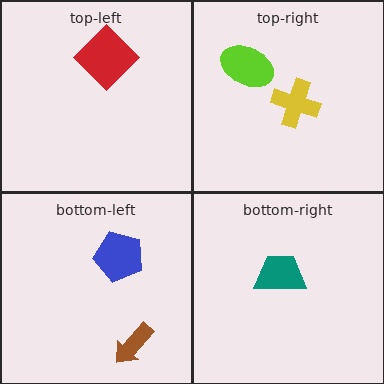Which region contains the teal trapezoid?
The bottom-right region.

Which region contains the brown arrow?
The bottom-left region.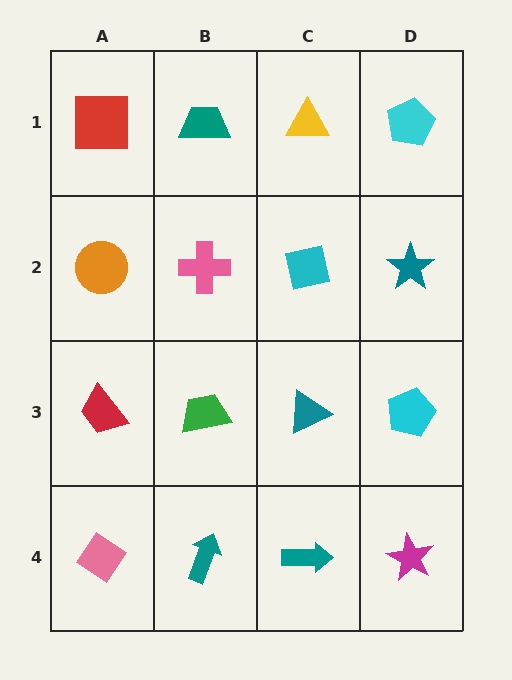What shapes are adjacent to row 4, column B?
A green trapezoid (row 3, column B), a pink diamond (row 4, column A), a teal arrow (row 4, column C).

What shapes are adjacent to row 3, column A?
An orange circle (row 2, column A), a pink diamond (row 4, column A), a green trapezoid (row 3, column B).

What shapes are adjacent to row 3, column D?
A teal star (row 2, column D), a magenta star (row 4, column D), a teal triangle (row 3, column C).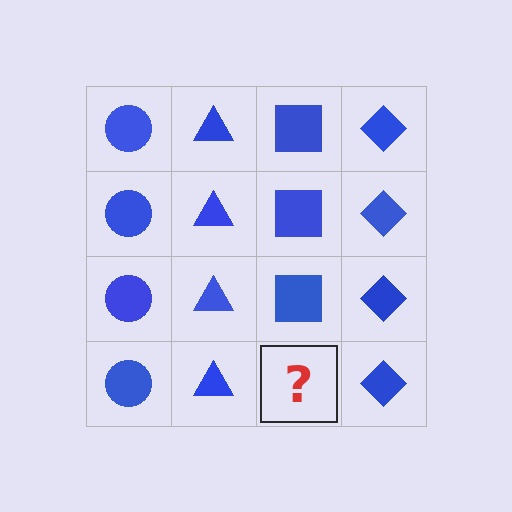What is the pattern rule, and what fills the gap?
The rule is that each column has a consistent shape. The gap should be filled with a blue square.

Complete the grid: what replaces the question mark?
The question mark should be replaced with a blue square.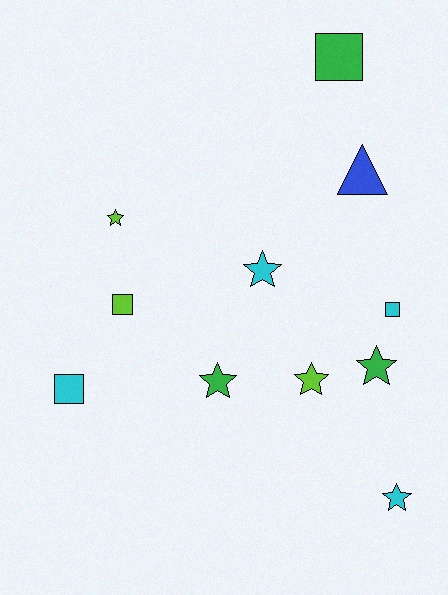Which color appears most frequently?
Cyan, with 4 objects.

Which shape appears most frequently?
Star, with 6 objects.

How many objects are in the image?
There are 11 objects.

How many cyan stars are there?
There are 2 cyan stars.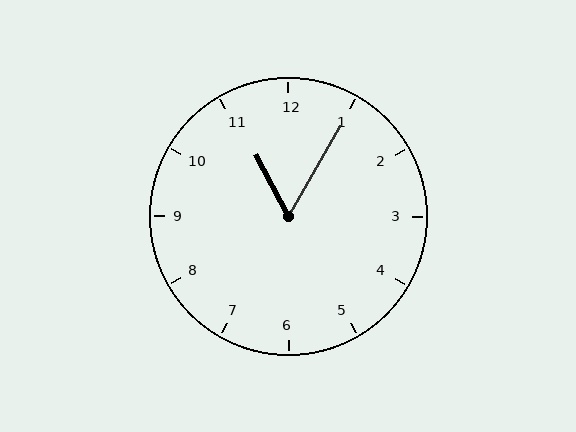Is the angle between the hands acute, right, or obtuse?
It is acute.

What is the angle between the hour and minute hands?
Approximately 58 degrees.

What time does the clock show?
11:05.